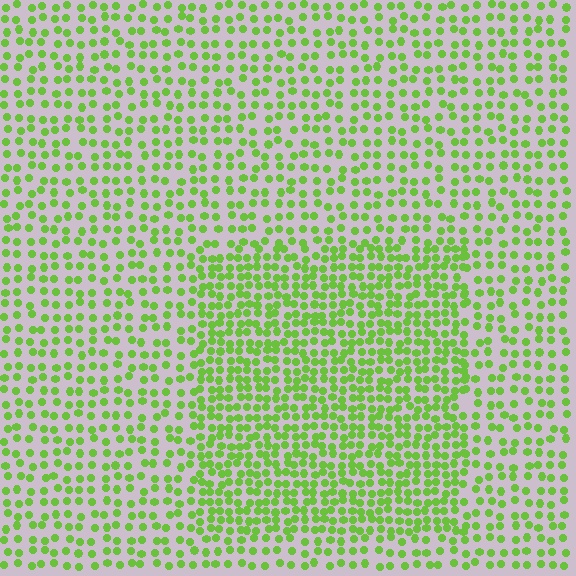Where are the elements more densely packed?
The elements are more densely packed inside the rectangle boundary.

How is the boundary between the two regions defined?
The boundary is defined by a change in element density (approximately 1.7x ratio). All elements are the same color, size, and shape.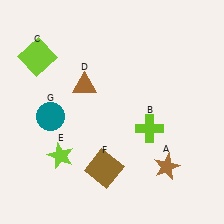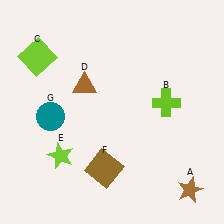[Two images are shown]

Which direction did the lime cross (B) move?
The lime cross (B) moved up.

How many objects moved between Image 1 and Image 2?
2 objects moved between the two images.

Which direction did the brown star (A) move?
The brown star (A) moved down.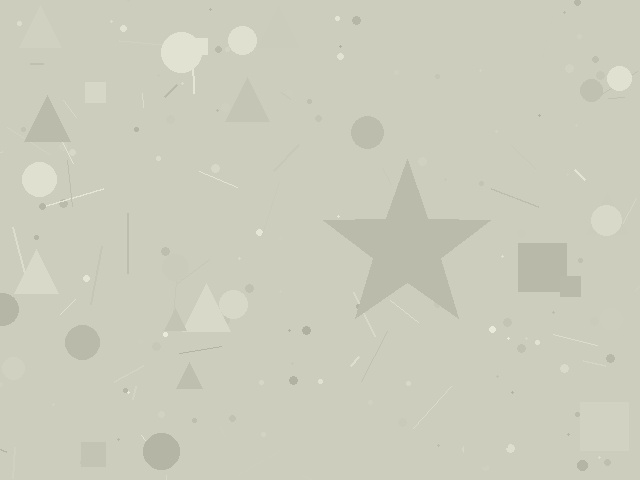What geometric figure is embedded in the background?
A star is embedded in the background.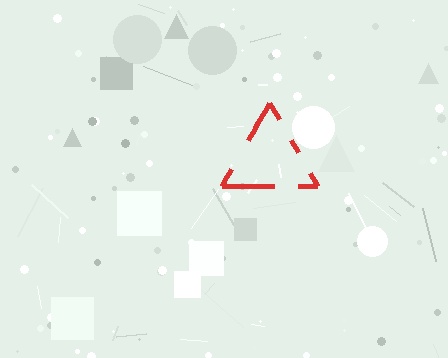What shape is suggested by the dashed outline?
The dashed outline suggests a triangle.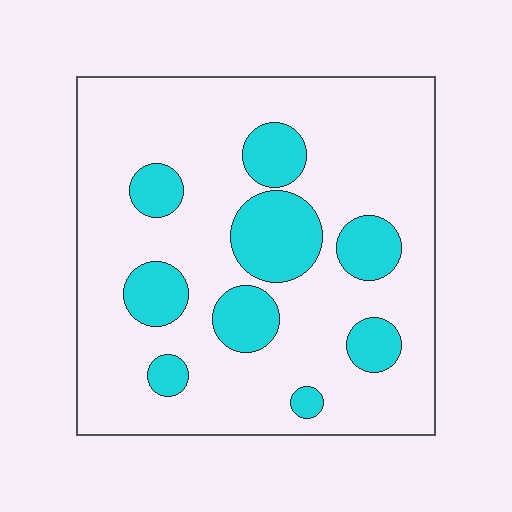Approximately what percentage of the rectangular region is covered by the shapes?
Approximately 20%.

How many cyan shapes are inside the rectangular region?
9.